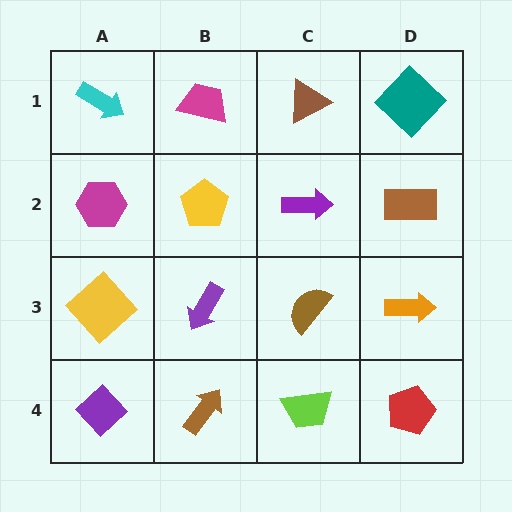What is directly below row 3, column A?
A purple diamond.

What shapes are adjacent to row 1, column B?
A yellow pentagon (row 2, column B), a cyan arrow (row 1, column A), a brown triangle (row 1, column C).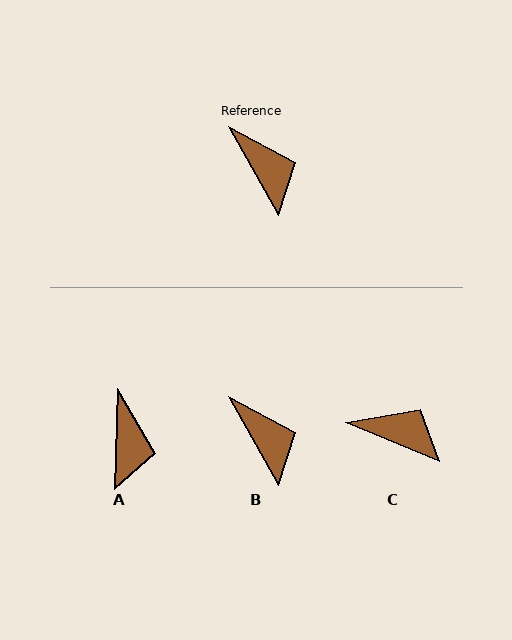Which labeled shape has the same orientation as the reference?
B.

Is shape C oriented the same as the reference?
No, it is off by about 38 degrees.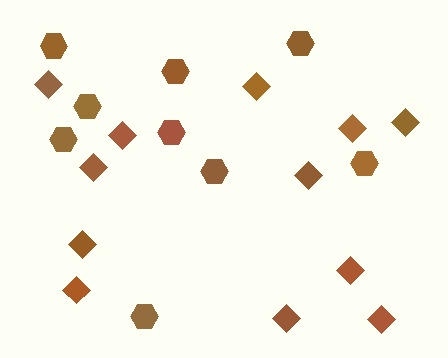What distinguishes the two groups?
There are 2 groups: one group of diamonds (12) and one group of hexagons (9).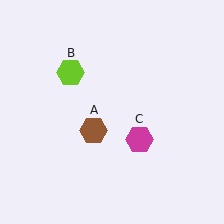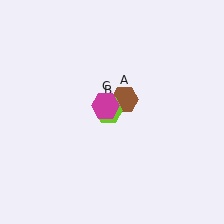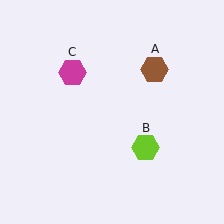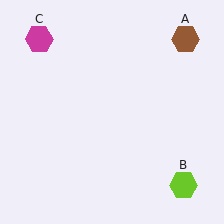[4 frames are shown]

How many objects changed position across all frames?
3 objects changed position: brown hexagon (object A), lime hexagon (object B), magenta hexagon (object C).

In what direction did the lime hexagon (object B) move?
The lime hexagon (object B) moved down and to the right.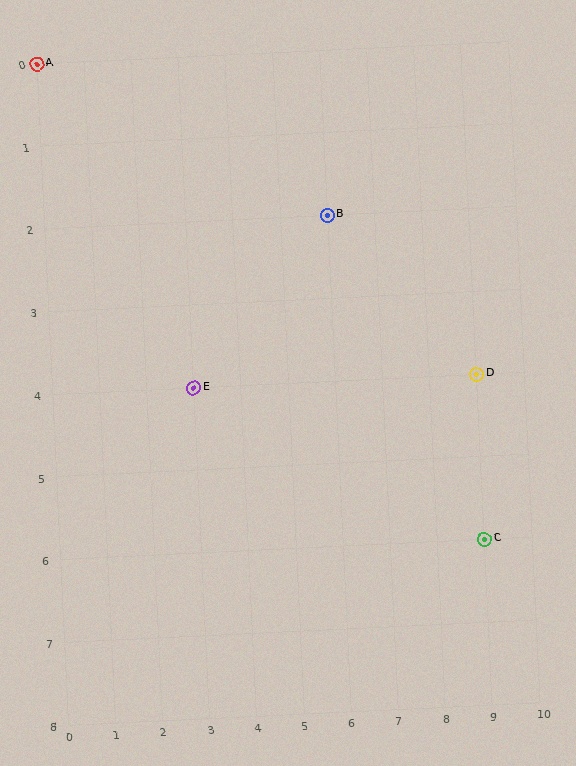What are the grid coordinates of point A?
Point A is at grid coordinates (0, 0).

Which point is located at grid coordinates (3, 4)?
Point E is at (3, 4).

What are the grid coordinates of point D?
Point D is at grid coordinates (9, 4).